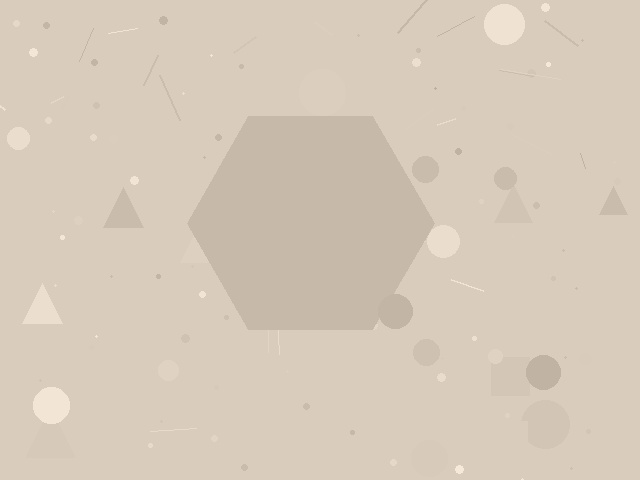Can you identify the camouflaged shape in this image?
The camouflaged shape is a hexagon.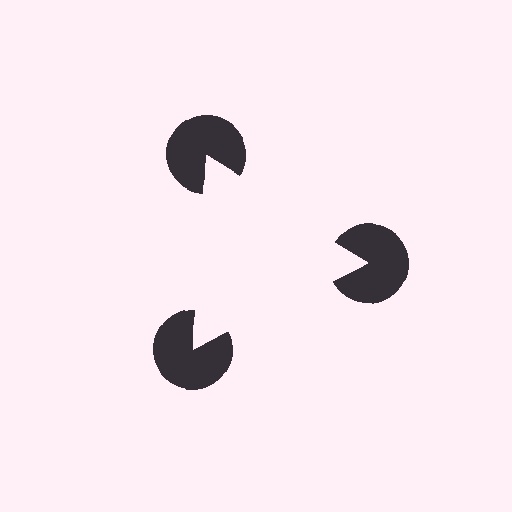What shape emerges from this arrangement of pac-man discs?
An illusory triangle — its edges are inferred from the aligned wedge cuts in the pac-man discs, not physically drawn.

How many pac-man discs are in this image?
There are 3 — one at each vertex of the illusory triangle.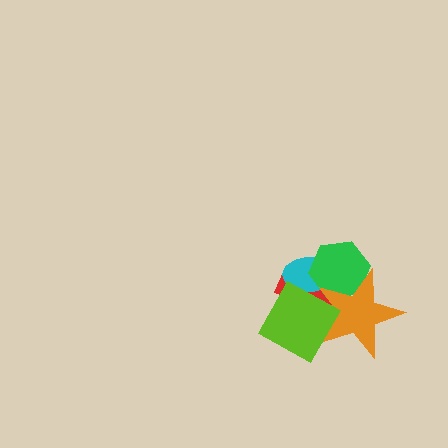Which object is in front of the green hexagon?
The orange star is in front of the green hexagon.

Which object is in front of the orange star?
The lime square is in front of the orange star.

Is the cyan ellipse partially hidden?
Yes, it is partially covered by another shape.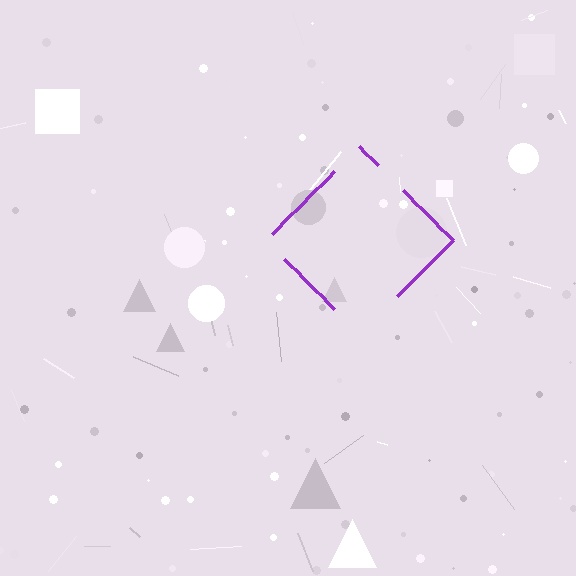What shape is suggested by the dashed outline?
The dashed outline suggests a diamond.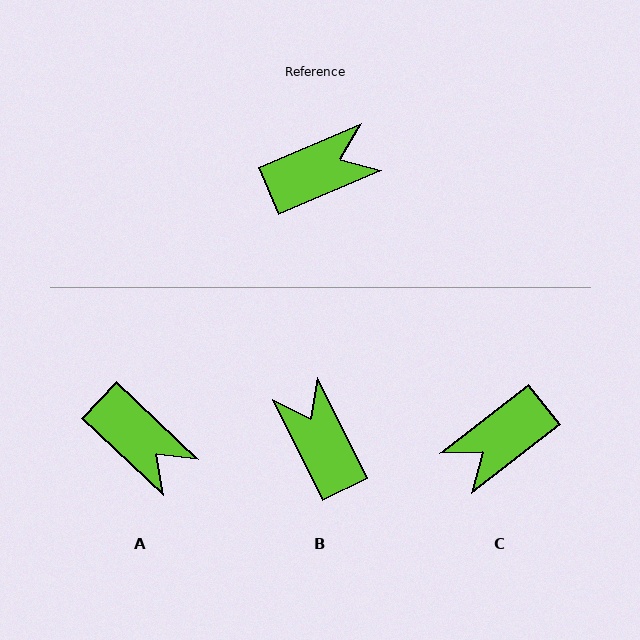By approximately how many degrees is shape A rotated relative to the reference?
Approximately 66 degrees clockwise.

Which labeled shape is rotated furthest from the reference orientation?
C, about 165 degrees away.